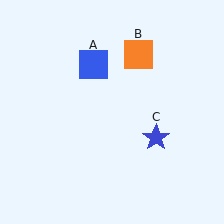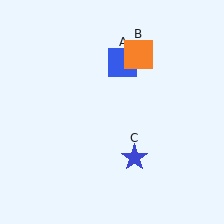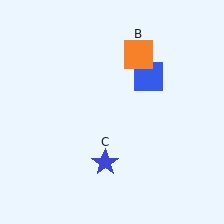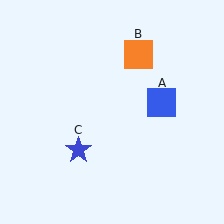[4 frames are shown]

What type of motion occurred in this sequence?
The blue square (object A), blue star (object C) rotated clockwise around the center of the scene.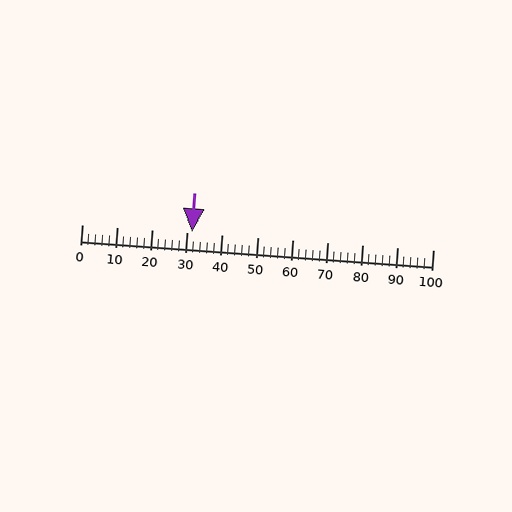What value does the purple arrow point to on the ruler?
The purple arrow points to approximately 31.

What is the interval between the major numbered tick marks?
The major tick marks are spaced 10 units apart.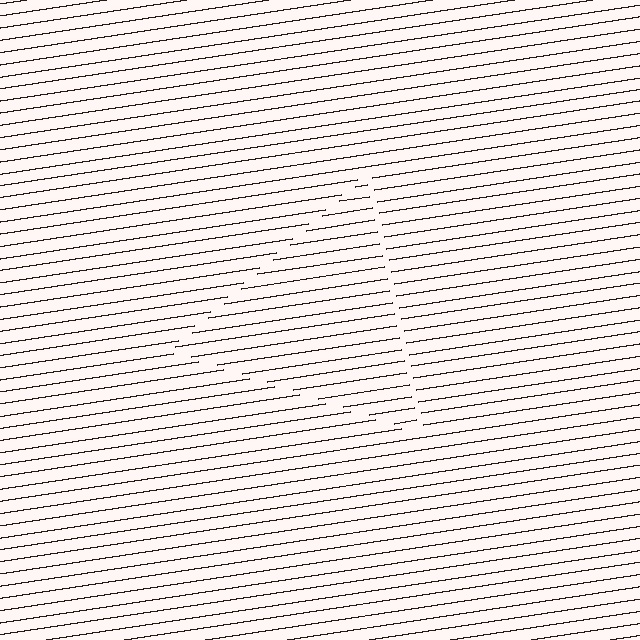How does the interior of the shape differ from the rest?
The interior of the shape contains the same grating, shifted by half a period — the contour is defined by the phase discontinuity where line-ends from the inner and outer gratings abut.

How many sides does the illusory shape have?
3 sides — the line-ends trace a triangle.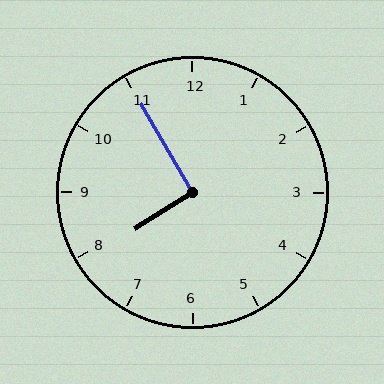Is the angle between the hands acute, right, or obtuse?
It is right.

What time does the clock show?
7:55.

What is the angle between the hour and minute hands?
Approximately 92 degrees.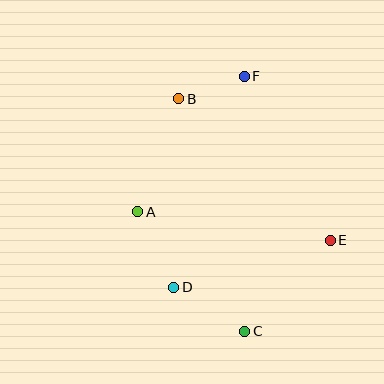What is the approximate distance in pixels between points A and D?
The distance between A and D is approximately 84 pixels.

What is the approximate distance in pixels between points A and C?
The distance between A and C is approximately 160 pixels.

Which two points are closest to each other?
Points B and F are closest to each other.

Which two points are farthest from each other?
Points C and F are farthest from each other.